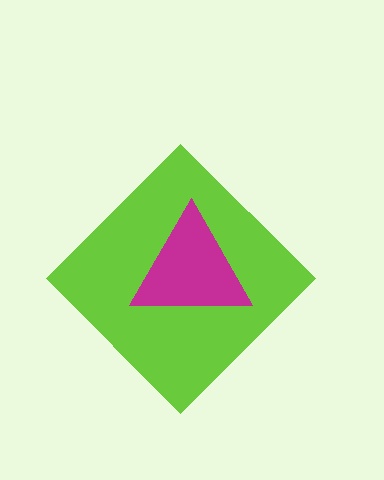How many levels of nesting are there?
2.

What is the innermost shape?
The magenta triangle.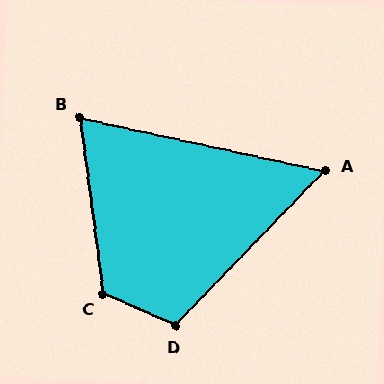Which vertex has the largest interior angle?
C, at approximately 122 degrees.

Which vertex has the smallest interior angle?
A, at approximately 58 degrees.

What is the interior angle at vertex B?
Approximately 70 degrees (acute).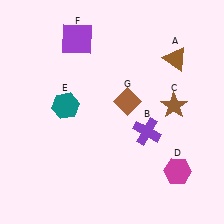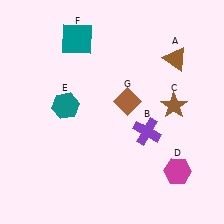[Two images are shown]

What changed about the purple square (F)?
In Image 1, F is purple. In Image 2, it changed to teal.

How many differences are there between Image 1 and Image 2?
There is 1 difference between the two images.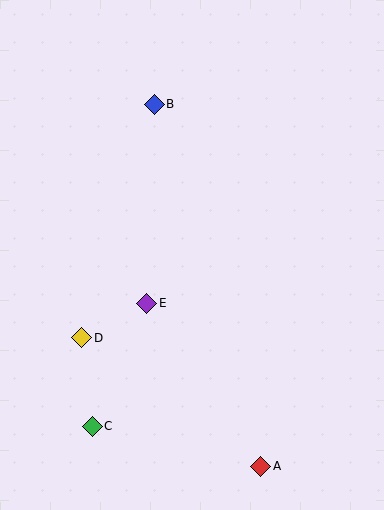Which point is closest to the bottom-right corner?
Point A is closest to the bottom-right corner.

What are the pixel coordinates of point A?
Point A is at (261, 466).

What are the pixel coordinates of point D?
Point D is at (82, 338).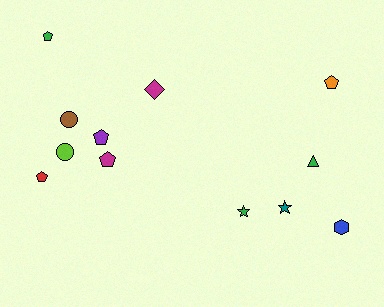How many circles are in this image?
There are 2 circles.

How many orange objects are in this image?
There is 1 orange object.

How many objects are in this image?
There are 12 objects.